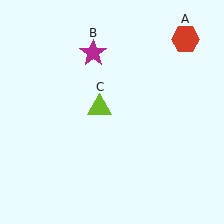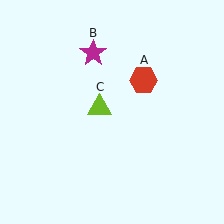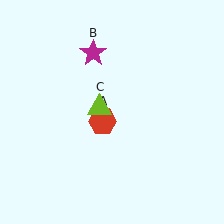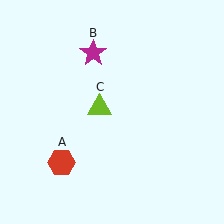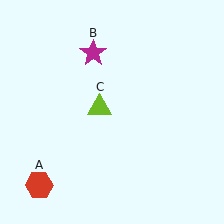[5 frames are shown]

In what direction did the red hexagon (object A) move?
The red hexagon (object A) moved down and to the left.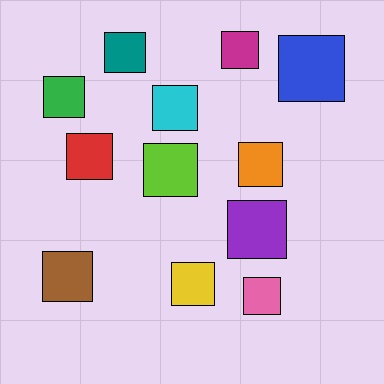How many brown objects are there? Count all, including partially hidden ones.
There is 1 brown object.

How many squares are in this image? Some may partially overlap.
There are 12 squares.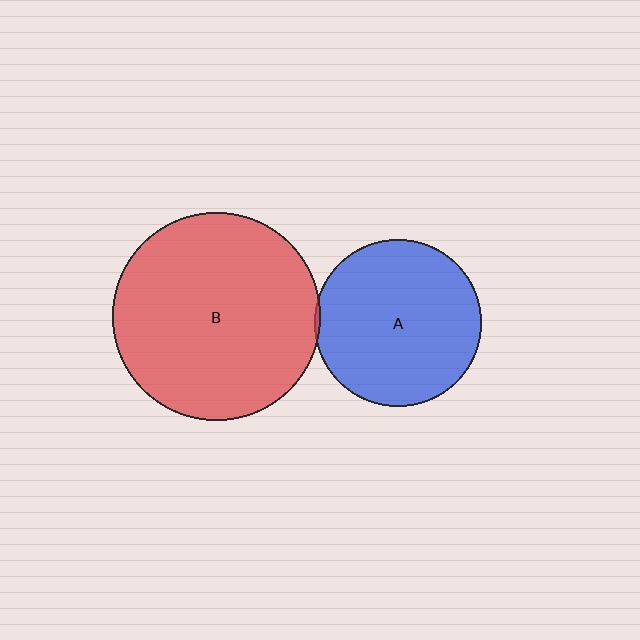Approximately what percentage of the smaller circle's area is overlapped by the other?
Approximately 5%.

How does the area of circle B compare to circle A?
Approximately 1.5 times.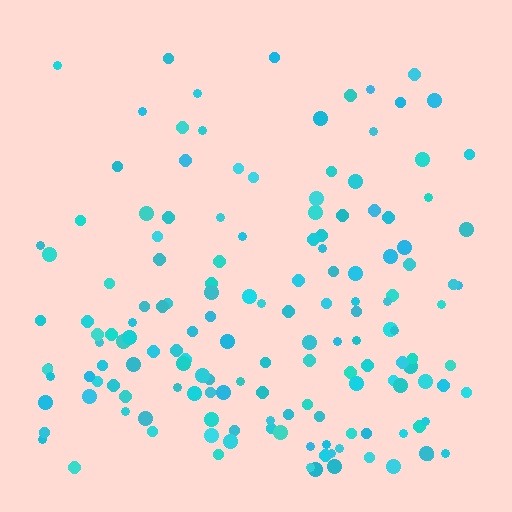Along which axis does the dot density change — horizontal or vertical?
Vertical.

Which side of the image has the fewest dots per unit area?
The top.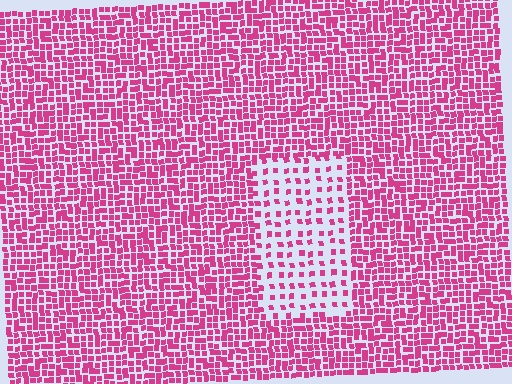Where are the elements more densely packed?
The elements are more densely packed outside the rectangle boundary.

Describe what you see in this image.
The image contains small magenta elements arranged at two different densities. A rectangle-shaped region is visible where the elements are less densely packed than the surrounding area.